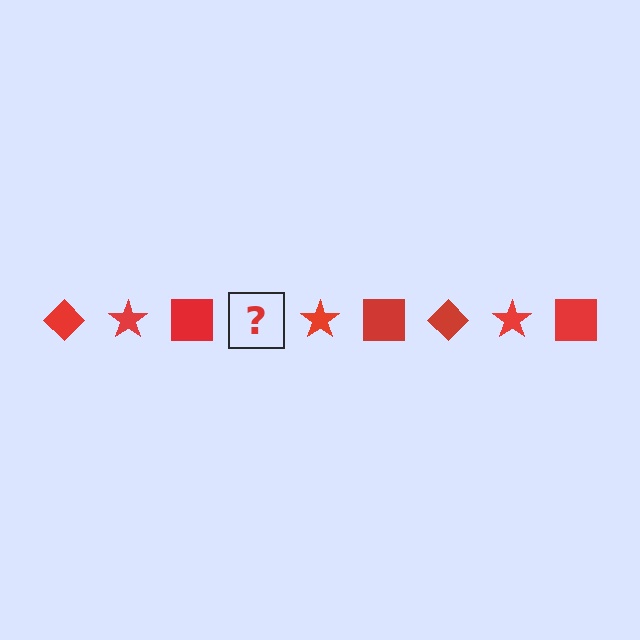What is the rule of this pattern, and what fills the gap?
The rule is that the pattern cycles through diamond, star, square shapes in red. The gap should be filled with a red diamond.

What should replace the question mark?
The question mark should be replaced with a red diamond.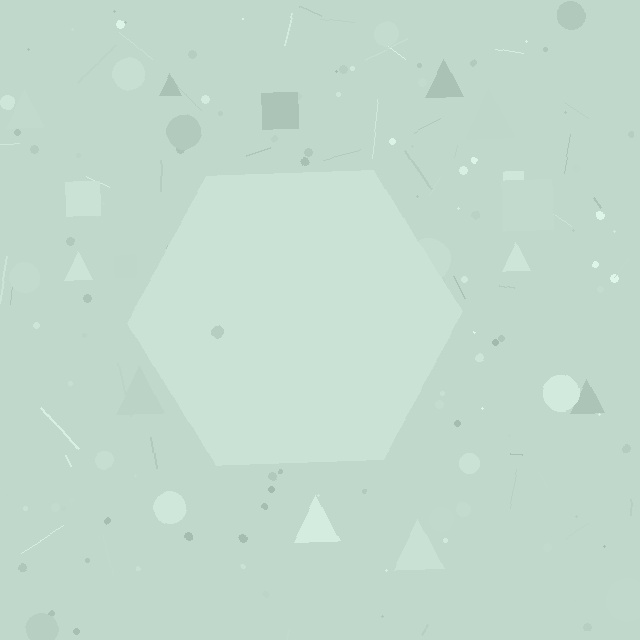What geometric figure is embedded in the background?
A hexagon is embedded in the background.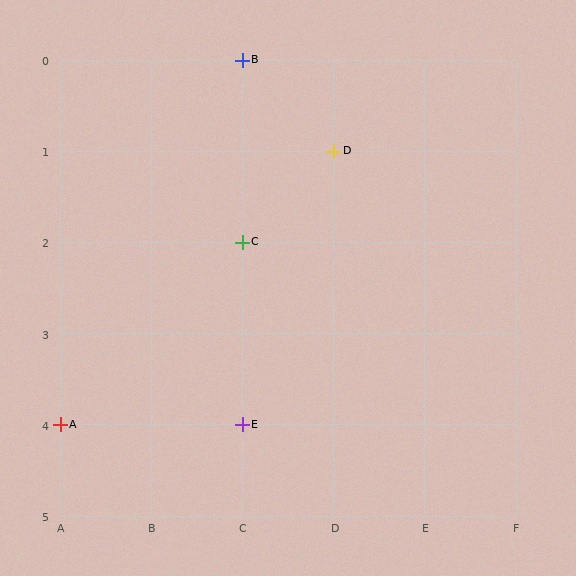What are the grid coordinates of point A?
Point A is at grid coordinates (A, 4).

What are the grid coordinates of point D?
Point D is at grid coordinates (D, 1).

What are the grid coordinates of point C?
Point C is at grid coordinates (C, 2).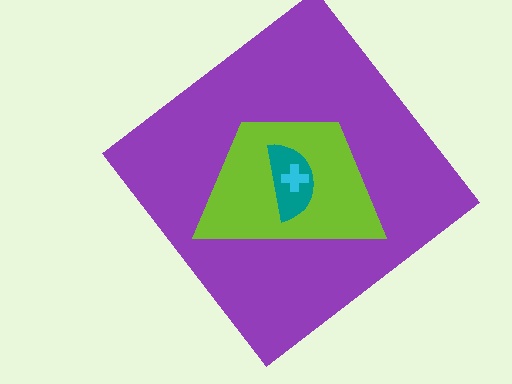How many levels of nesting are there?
4.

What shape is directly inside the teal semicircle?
The cyan cross.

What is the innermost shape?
The cyan cross.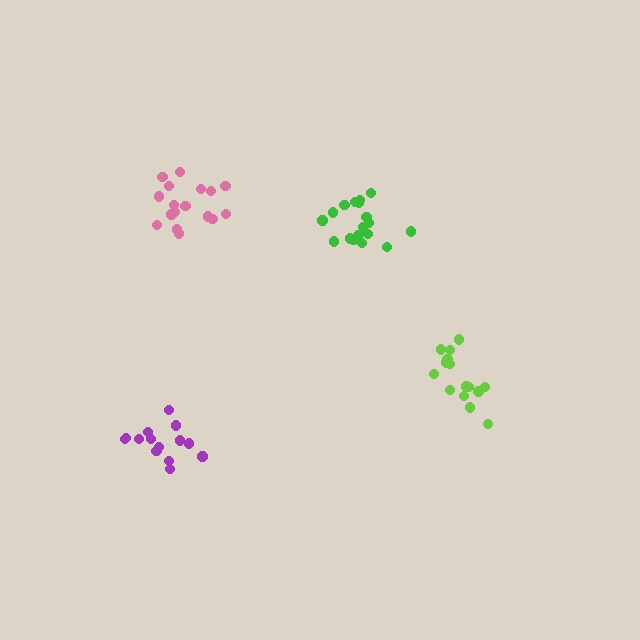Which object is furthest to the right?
The lime cluster is rightmost.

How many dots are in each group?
Group 1: 17 dots, Group 2: 14 dots, Group 3: 18 dots, Group 4: 15 dots (64 total).